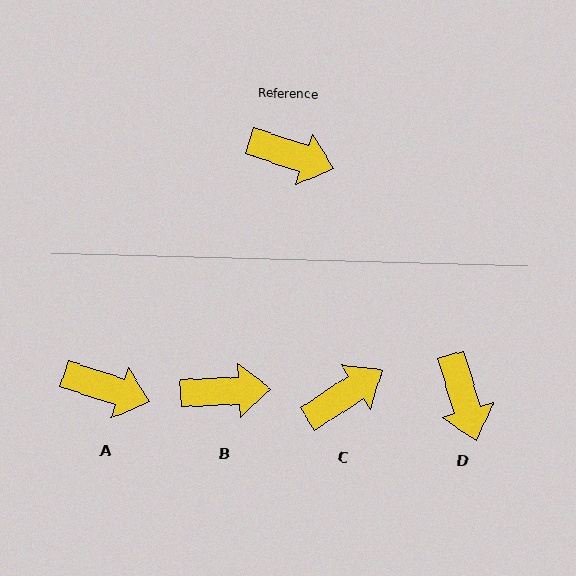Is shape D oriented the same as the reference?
No, it is off by about 55 degrees.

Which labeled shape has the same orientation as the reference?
A.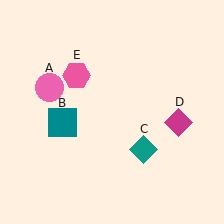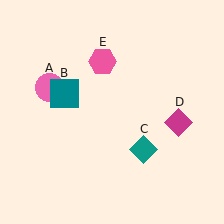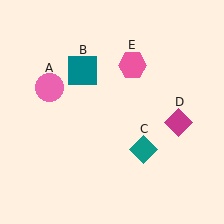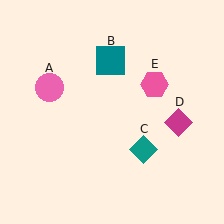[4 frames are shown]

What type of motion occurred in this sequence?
The teal square (object B), pink hexagon (object E) rotated clockwise around the center of the scene.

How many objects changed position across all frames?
2 objects changed position: teal square (object B), pink hexagon (object E).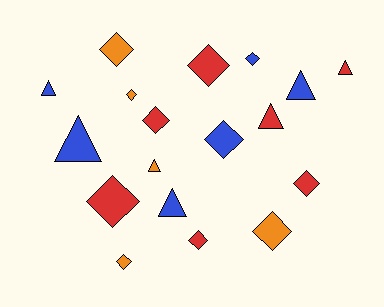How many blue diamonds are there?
There are 2 blue diamonds.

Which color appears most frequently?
Red, with 7 objects.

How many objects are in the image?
There are 18 objects.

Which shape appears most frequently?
Diamond, with 11 objects.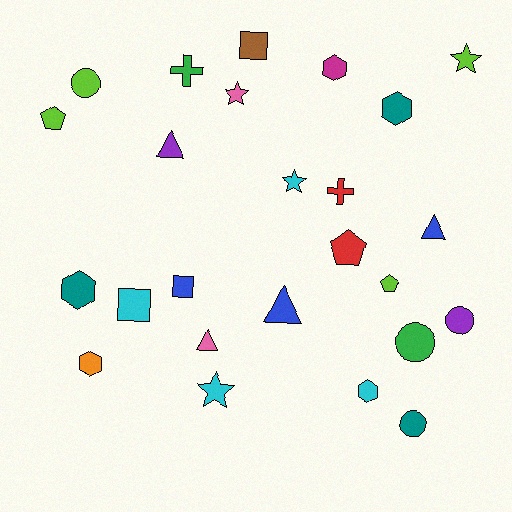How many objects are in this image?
There are 25 objects.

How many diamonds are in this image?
There are no diamonds.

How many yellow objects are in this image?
There are no yellow objects.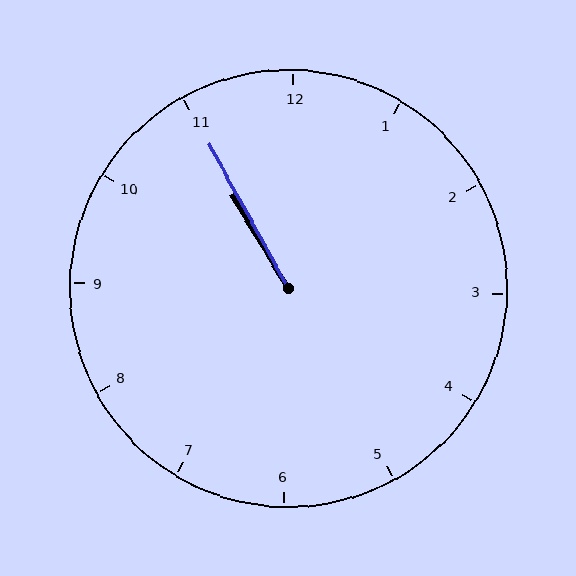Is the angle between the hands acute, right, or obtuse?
It is acute.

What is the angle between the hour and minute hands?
Approximately 2 degrees.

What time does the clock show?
10:55.